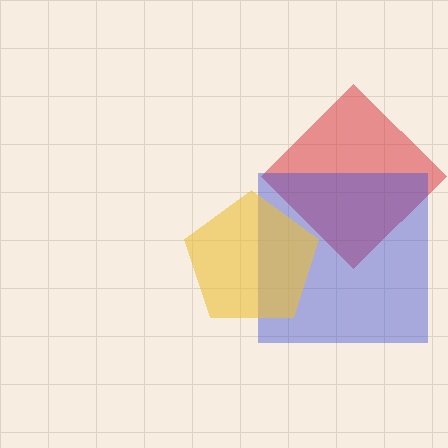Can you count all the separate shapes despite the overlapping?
Yes, there are 3 separate shapes.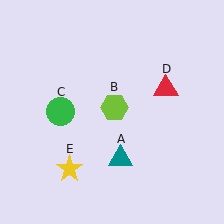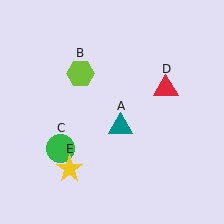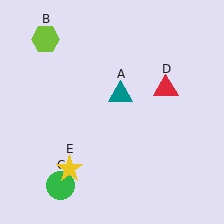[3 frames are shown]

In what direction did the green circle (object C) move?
The green circle (object C) moved down.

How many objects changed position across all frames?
3 objects changed position: teal triangle (object A), lime hexagon (object B), green circle (object C).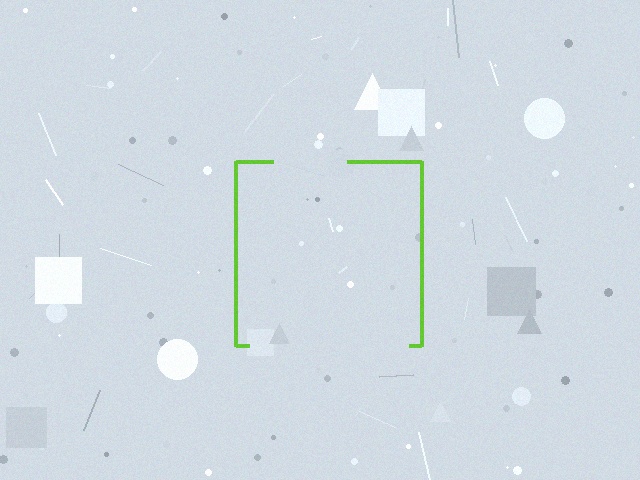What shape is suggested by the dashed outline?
The dashed outline suggests a square.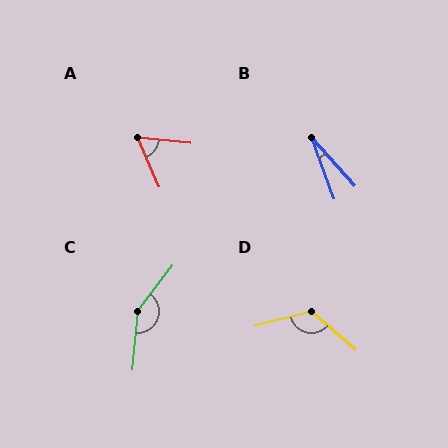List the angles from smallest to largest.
B (22°), A (62°), D (125°), C (148°).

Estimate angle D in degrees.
Approximately 125 degrees.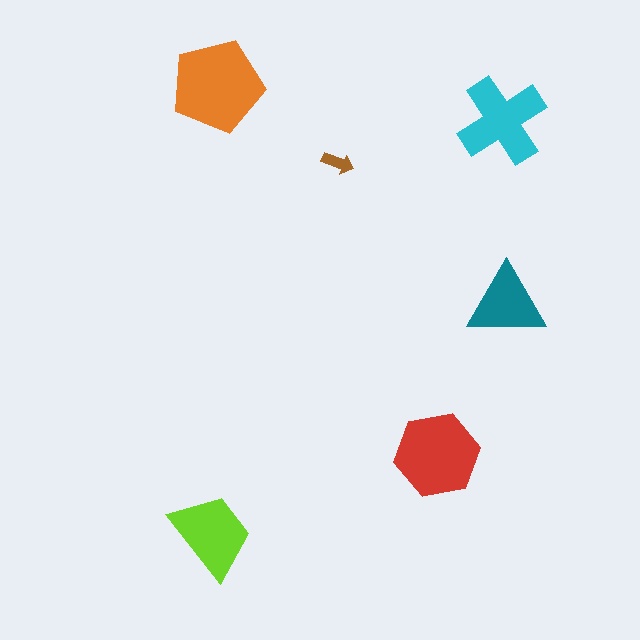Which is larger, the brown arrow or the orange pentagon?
The orange pentagon.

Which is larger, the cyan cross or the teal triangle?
The cyan cross.